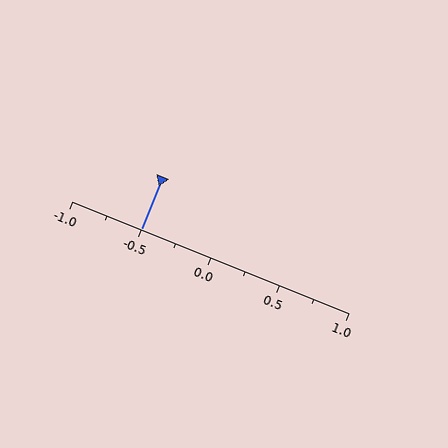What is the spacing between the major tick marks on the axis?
The major ticks are spaced 0.5 apart.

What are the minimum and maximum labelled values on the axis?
The axis runs from -1.0 to 1.0.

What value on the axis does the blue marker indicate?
The marker indicates approximately -0.5.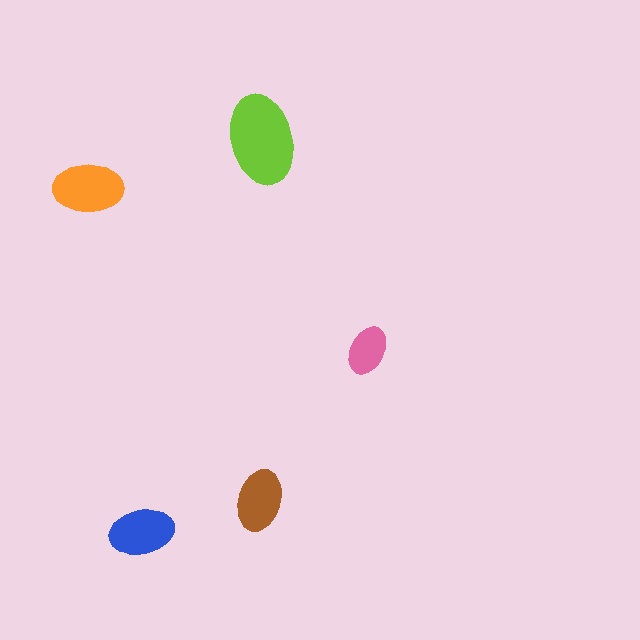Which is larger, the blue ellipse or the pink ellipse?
The blue one.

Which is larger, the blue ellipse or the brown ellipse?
The blue one.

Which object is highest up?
The lime ellipse is topmost.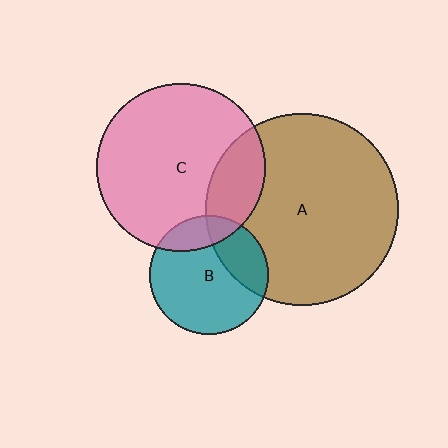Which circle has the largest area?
Circle A (brown).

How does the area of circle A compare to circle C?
Approximately 1.3 times.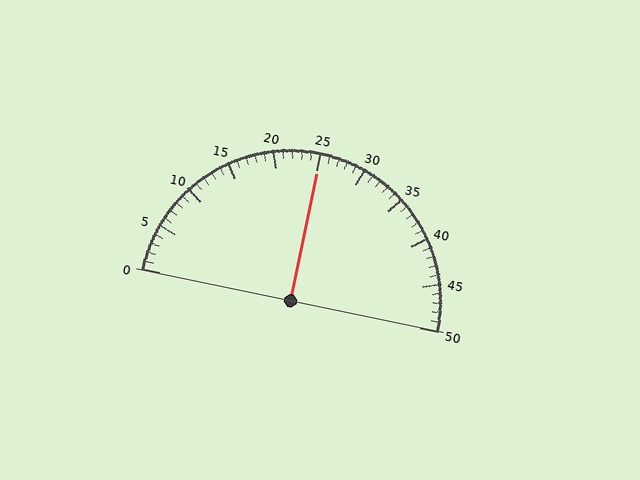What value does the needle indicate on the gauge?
The needle indicates approximately 25.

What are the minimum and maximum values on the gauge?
The gauge ranges from 0 to 50.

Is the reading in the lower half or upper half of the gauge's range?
The reading is in the upper half of the range (0 to 50).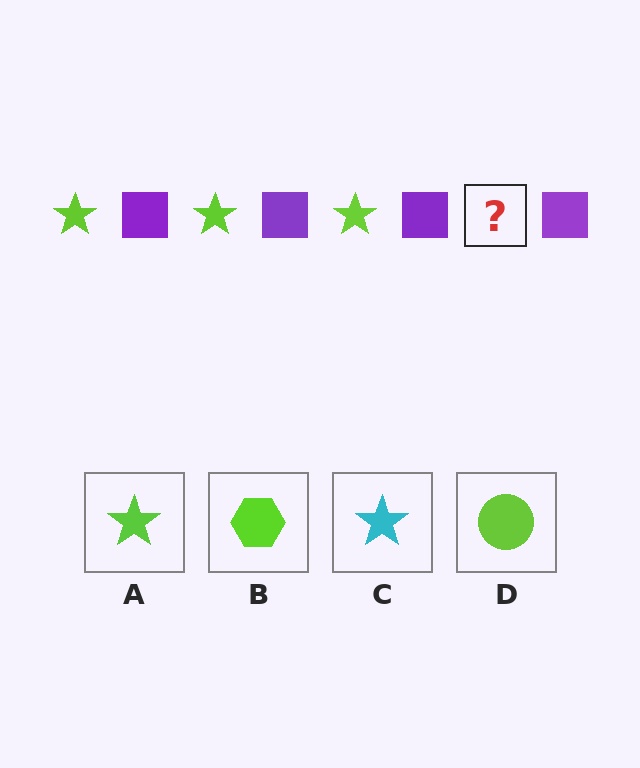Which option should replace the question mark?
Option A.